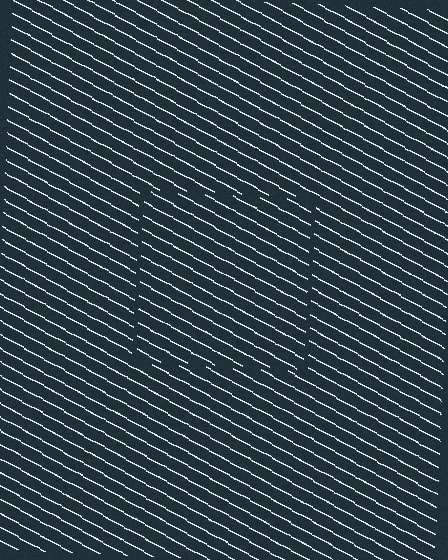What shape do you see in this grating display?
An illusory square. The interior of the shape contains the same grating, shifted by half a period — the contour is defined by the phase discontinuity where line-ends from the inner and outer gratings abut.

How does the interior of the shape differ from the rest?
The interior of the shape contains the same grating, shifted by half a period — the contour is defined by the phase discontinuity where line-ends from the inner and outer gratings abut.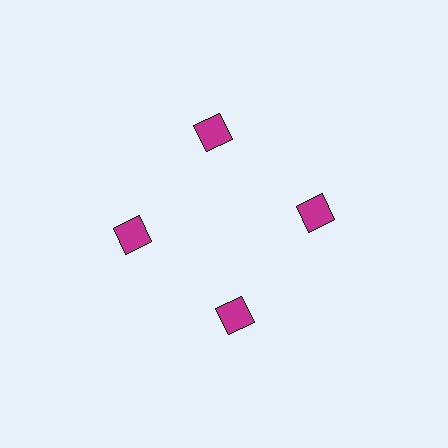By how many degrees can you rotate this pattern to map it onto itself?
The pattern maps onto itself every 90 degrees of rotation.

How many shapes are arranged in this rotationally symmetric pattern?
There are 4 shapes, arranged in 4 groups of 1.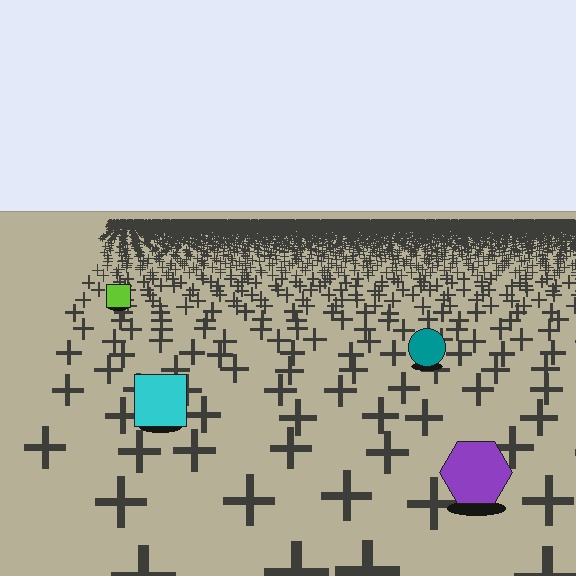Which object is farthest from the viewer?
The lime square is farthest from the viewer. It appears smaller and the ground texture around it is denser.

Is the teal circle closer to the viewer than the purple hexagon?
No. The purple hexagon is closer — you can tell from the texture gradient: the ground texture is coarser near it.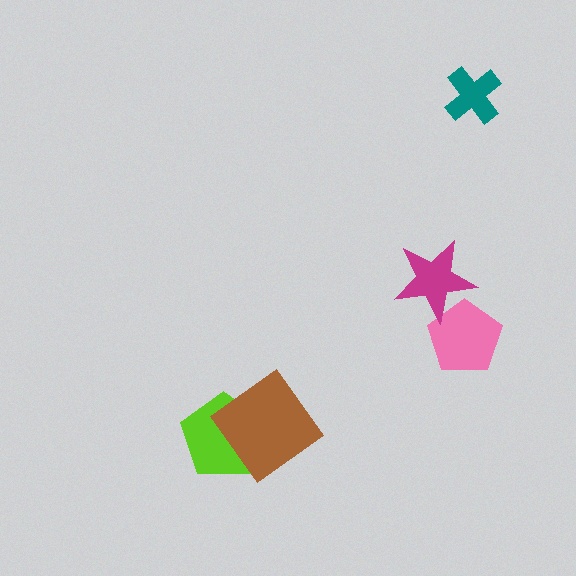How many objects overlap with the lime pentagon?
1 object overlaps with the lime pentagon.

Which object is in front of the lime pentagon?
The brown diamond is in front of the lime pentagon.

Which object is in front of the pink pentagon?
The magenta star is in front of the pink pentagon.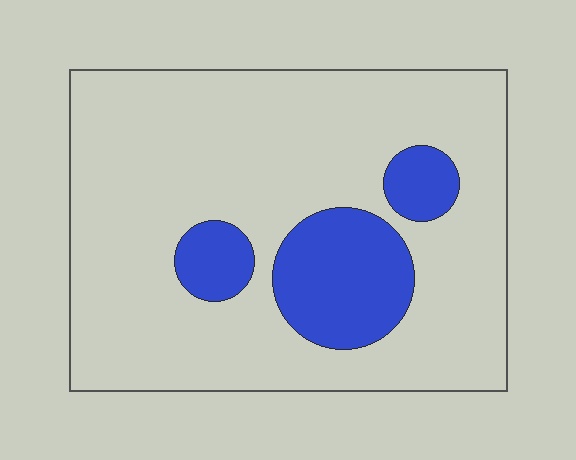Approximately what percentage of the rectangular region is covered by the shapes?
Approximately 20%.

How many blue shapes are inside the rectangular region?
3.